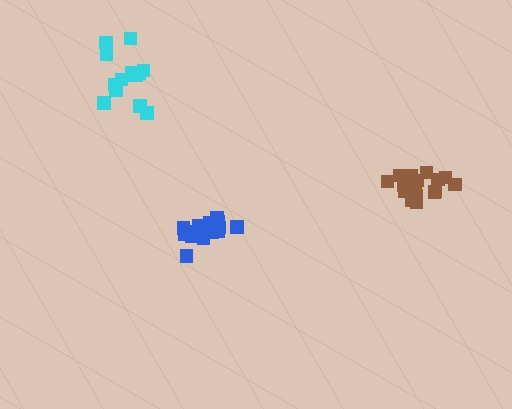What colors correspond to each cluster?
The clusters are colored: brown, blue, cyan.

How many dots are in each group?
Group 1: 17 dots, Group 2: 17 dots, Group 3: 14 dots (48 total).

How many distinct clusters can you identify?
There are 3 distinct clusters.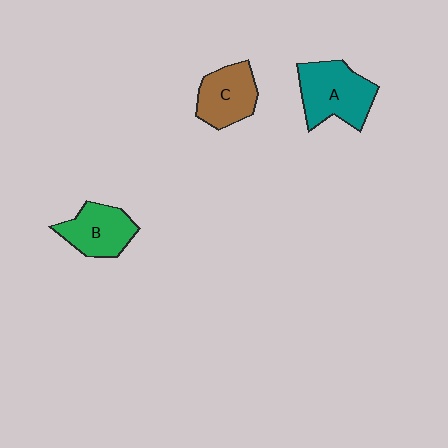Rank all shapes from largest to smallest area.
From largest to smallest: A (teal), B (green), C (brown).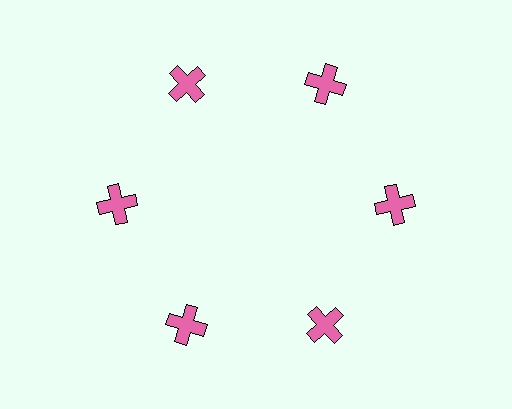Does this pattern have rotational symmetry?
Yes, this pattern has 6-fold rotational symmetry. It looks the same after rotating 60 degrees around the center.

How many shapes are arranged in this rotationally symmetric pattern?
There are 6 shapes, arranged in 6 groups of 1.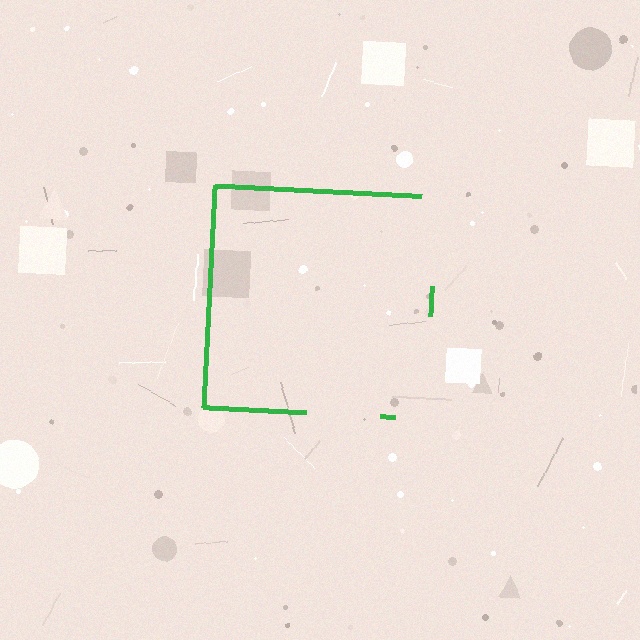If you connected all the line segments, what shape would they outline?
They would outline a square.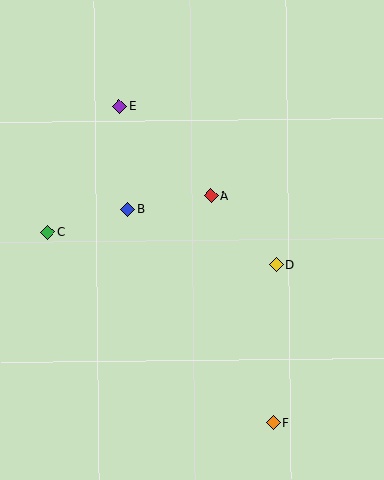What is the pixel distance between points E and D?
The distance between E and D is 223 pixels.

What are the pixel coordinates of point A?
Point A is at (211, 196).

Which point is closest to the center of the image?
Point A at (211, 196) is closest to the center.